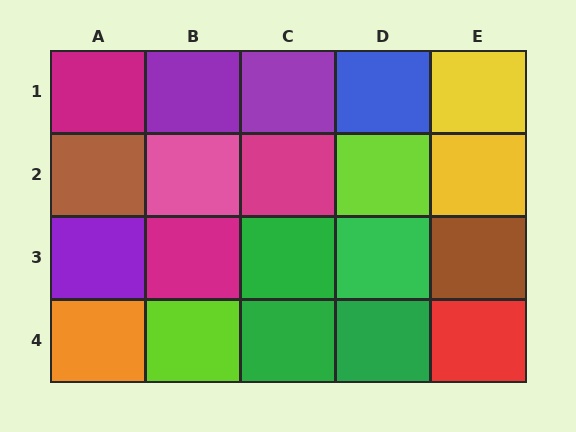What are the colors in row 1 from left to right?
Magenta, purple, purple, blue, yellow.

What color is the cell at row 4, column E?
Red.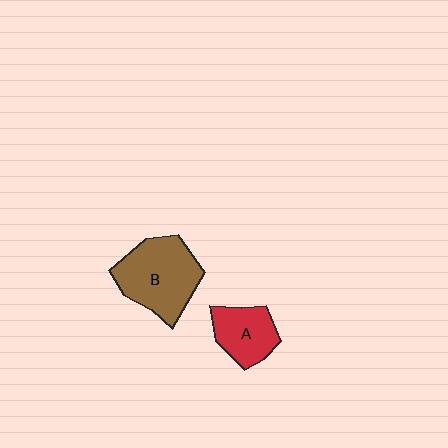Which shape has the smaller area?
Shape A (red).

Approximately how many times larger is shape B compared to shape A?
Approximately 1.7 times.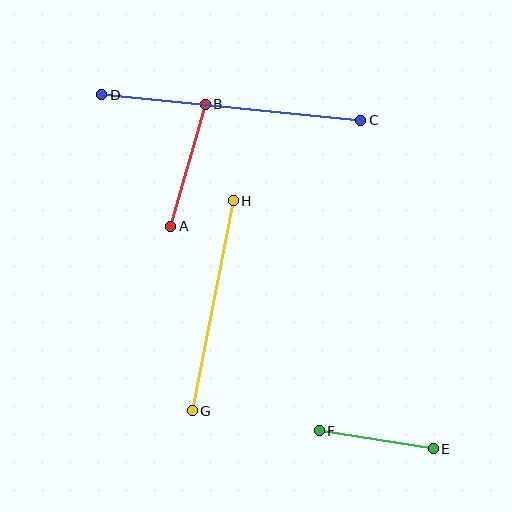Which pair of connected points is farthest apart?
Points C and D are farthest apart.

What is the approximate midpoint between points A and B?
The midpoint is at approximately (188, 165) pixels.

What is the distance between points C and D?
The distance is approximately 261 pixels.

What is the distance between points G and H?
The distance is approximately 214 pixels.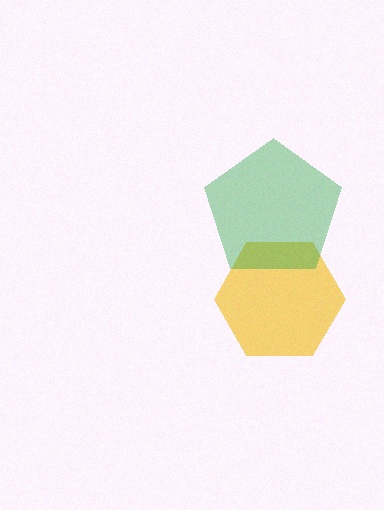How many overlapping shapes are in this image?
There are 2 overlapping shapes in the image.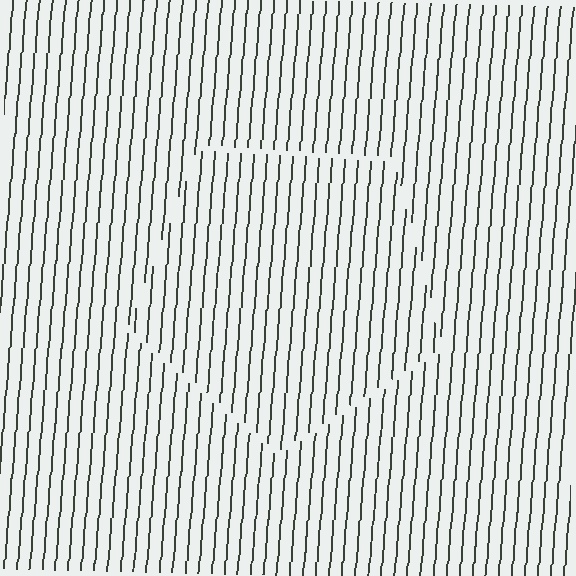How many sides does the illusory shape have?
5 sides — the line-ends trace a pentagon.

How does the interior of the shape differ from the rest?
The interior of the shape contains the same grating, shifted by half a period — the contour is defined by the phase discontinuity where line-ends from the inner and outer gratings abut.